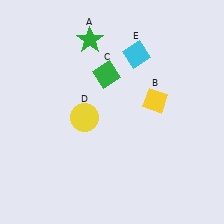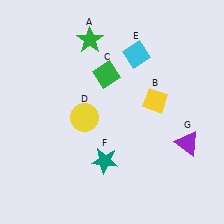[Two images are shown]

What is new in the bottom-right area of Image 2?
A purple triangle (G) was added in the bottom-right area of Image 2.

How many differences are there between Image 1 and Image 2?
There are 2 differences between the two images.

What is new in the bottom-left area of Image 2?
A teal star (F) was added in the bottom-left area of Image 2.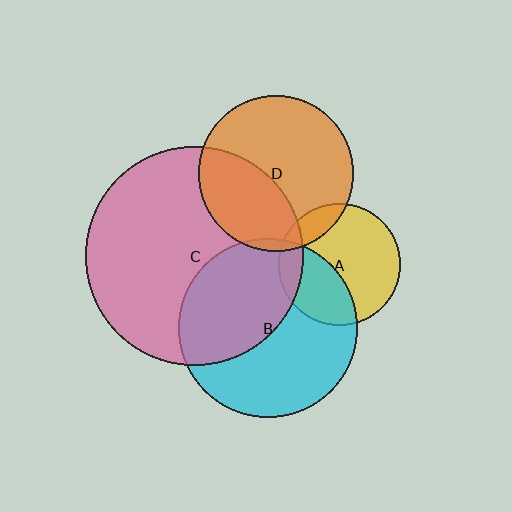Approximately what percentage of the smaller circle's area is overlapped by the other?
Approximately 35%.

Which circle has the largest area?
Circle C (pink).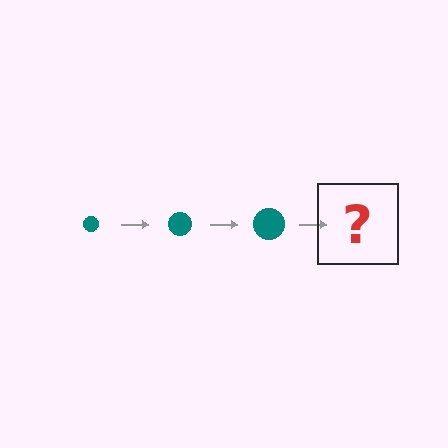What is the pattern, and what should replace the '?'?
The pattern is that the circle gets progressively larger each step. The '?' should be a teal circle, larger than the previous one.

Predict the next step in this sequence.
The next step is a teal circle, larger than the previous one.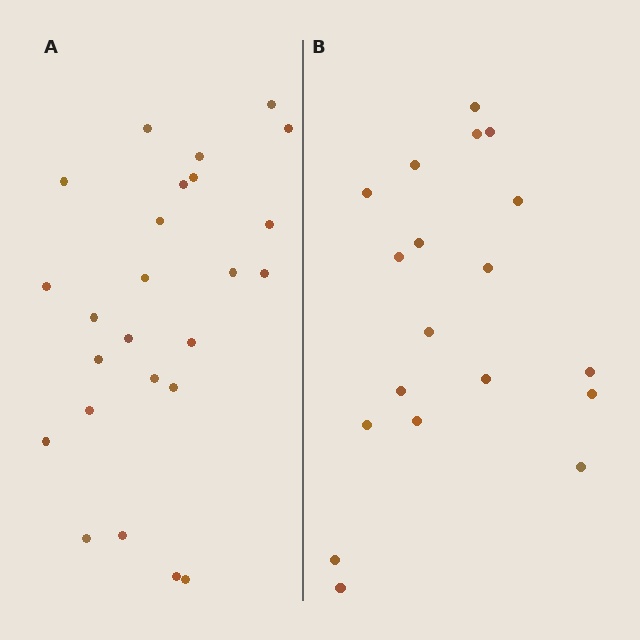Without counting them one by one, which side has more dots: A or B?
Region A (the left region) has more dots.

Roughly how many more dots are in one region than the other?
Region A has about 6 more dots than region B.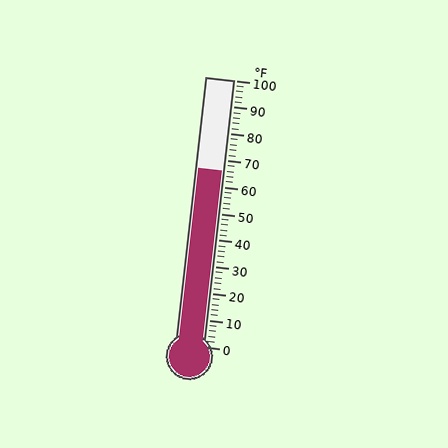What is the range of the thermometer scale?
The thermometer scale ranges from 0°F to 100°F.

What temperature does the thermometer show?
The thermometer shows approximately 66°F.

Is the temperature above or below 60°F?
The temperature is above 60°F.